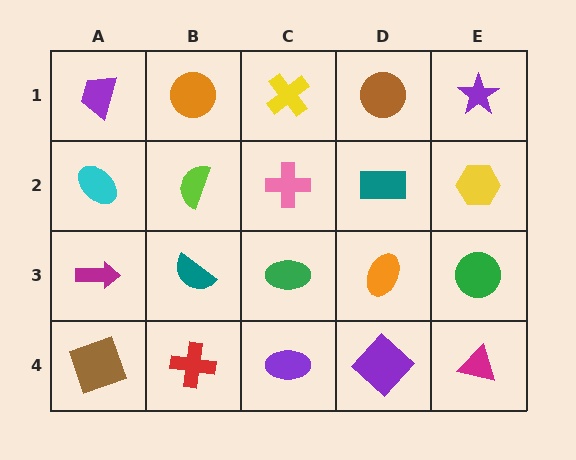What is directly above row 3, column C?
A pink cross.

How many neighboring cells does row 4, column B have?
3.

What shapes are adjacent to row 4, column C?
A green ellipse (row 3, column C), a red cross (row 4, column B), a purple diamond (row 4, column D).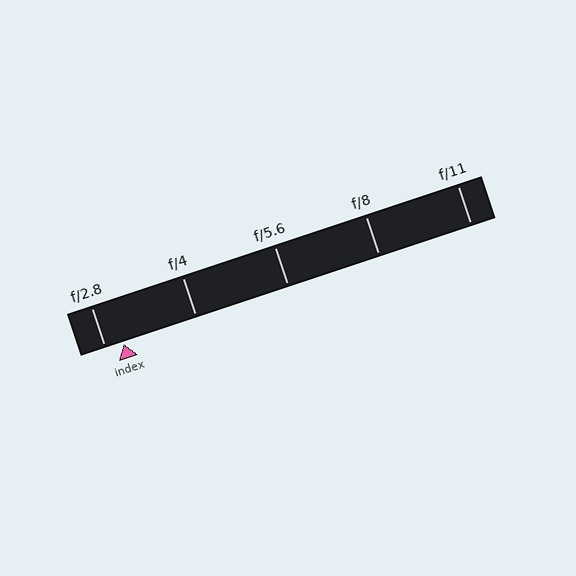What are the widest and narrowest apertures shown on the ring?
The widest aperture shown is f/2.8 and the narrowest is f/11.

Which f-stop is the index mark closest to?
The index mark is closest to f/2.8.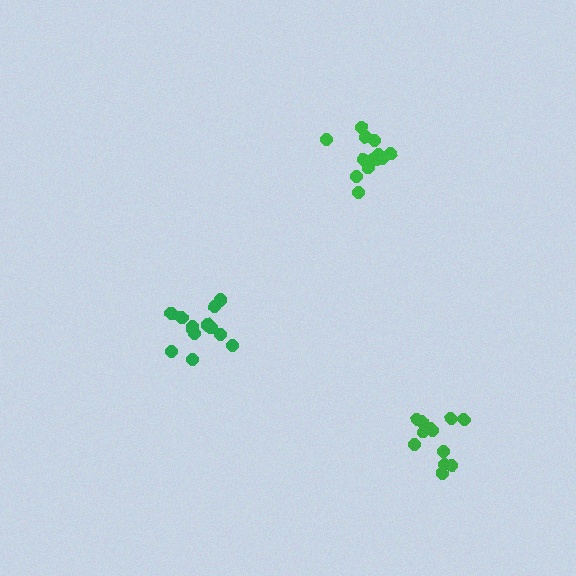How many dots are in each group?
Group 1: 14 dots, Group 2: 13 dots, Group 3: 12 dots (39 total).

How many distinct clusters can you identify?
There are 3 distinct clusters.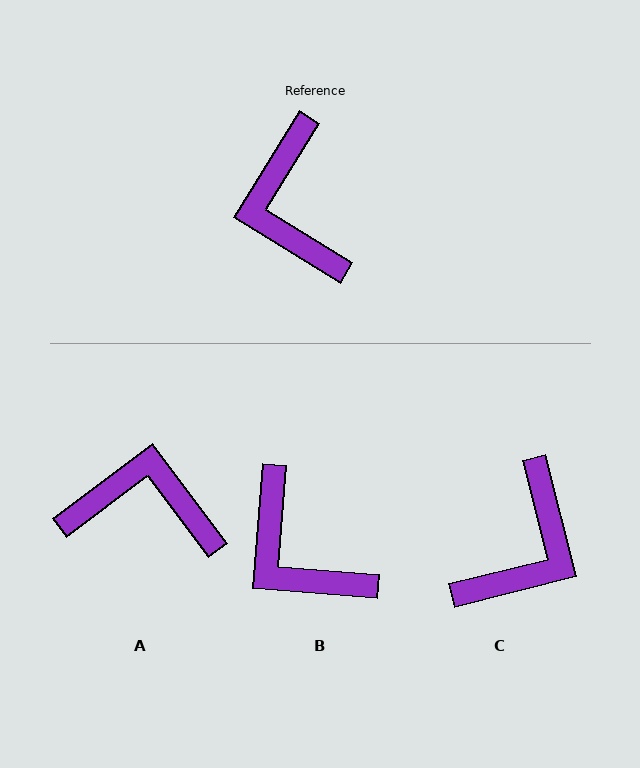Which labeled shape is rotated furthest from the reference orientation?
C, about 136 degrees away.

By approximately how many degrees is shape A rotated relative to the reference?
Approximately 111 degrees clockwise.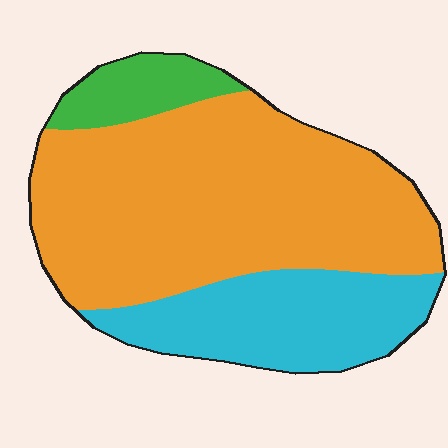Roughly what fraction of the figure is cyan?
Cyan takes up between a quarter and a half of the figure.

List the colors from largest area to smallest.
From largest to smallest: orange, cyan, green.